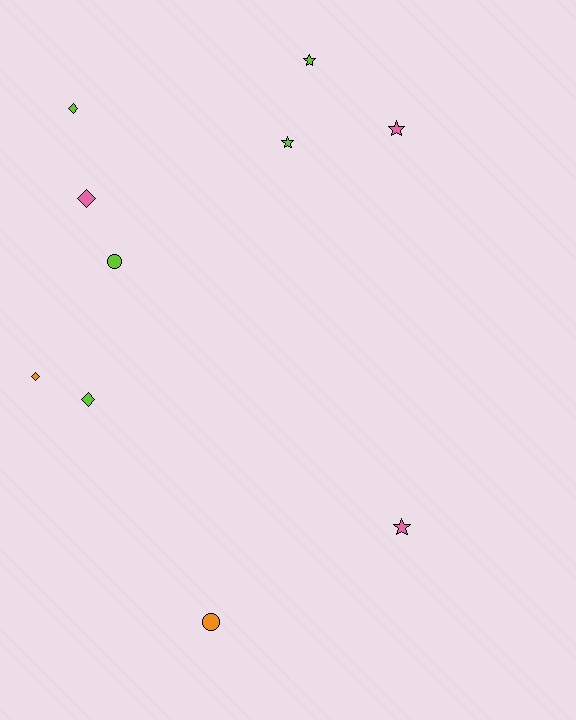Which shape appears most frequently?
Star, with 4 objects.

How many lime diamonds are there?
There are 2 lime diamonds.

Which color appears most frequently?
Lime, with 5 objects.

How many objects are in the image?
There are 10 objects.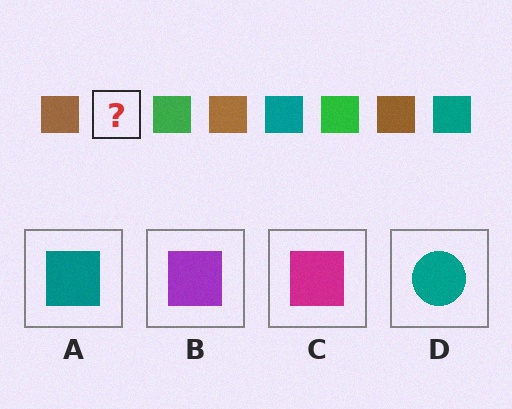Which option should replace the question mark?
Option A.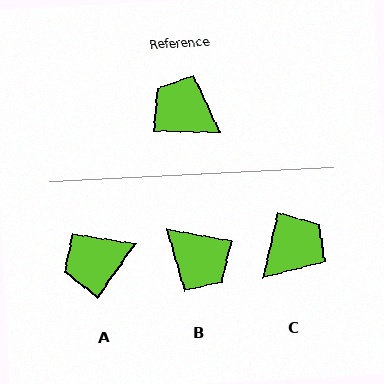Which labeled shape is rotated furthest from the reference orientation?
B, about 172 degrees away.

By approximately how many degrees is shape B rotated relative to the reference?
Approximately 172 degrees counter-clockwise.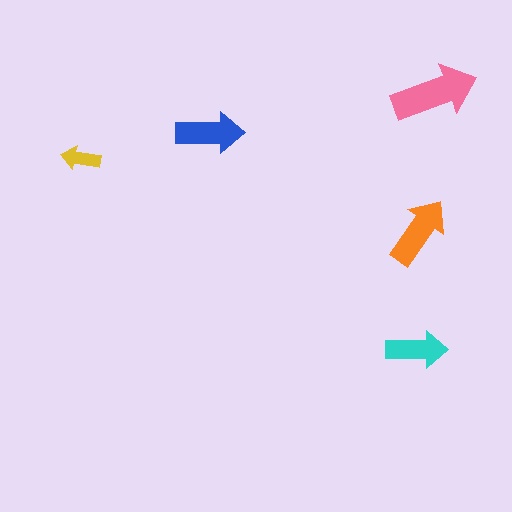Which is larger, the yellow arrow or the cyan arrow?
The cyan one.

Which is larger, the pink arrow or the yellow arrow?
The pink one.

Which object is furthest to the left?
The yellow arrow is leftmost.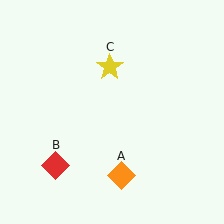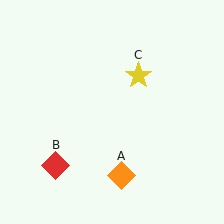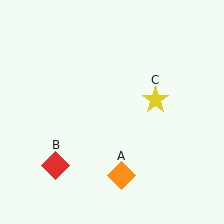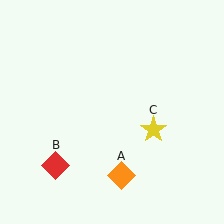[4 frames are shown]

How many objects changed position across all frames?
1 object changed position: yellow star (object C).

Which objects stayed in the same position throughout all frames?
Orange diamond (object A) and red diamond (object B) remained stationary.